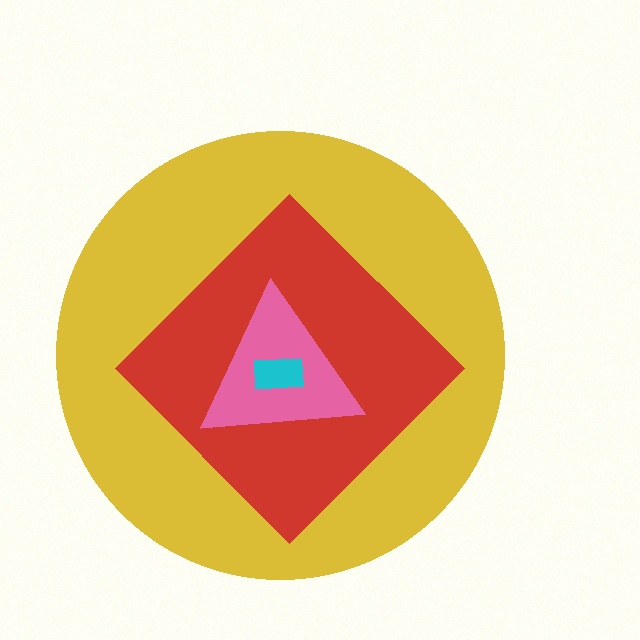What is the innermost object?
The cyan rectangle.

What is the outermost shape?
The yellow circle.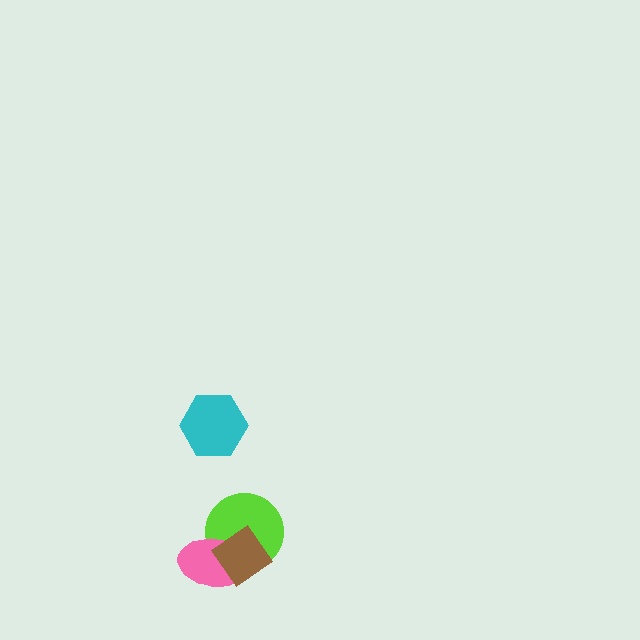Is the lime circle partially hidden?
Yes, it is partially covered by another shape.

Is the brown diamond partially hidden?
No, no other shape covers it.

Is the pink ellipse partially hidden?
Yes, it is partially covered by another shape.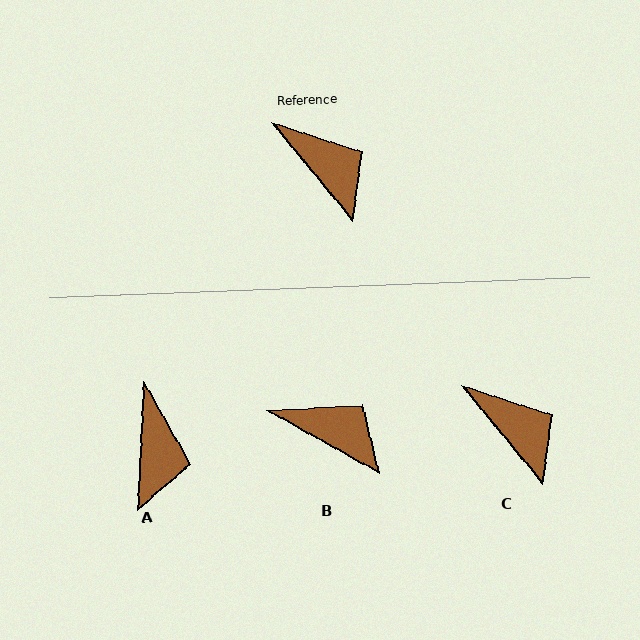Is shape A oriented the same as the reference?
No, it is off by about 42 degrees.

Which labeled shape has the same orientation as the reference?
C.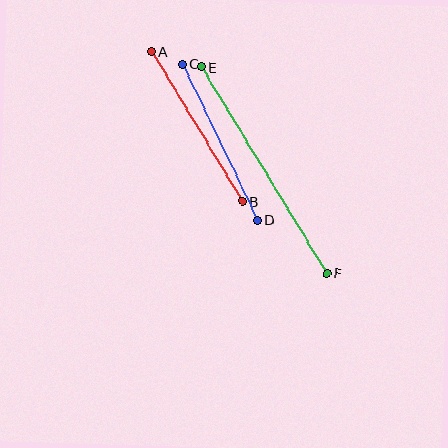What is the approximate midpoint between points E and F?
The midpoint is at approximately (264, 170) pixels.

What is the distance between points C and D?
The distance is approximately 173 pixels.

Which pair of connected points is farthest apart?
Points E and F are farthest apart.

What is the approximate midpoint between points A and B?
The midpoint is at approximately (197, 126) pixels.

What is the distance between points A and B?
The distance is approximately 175 pixels.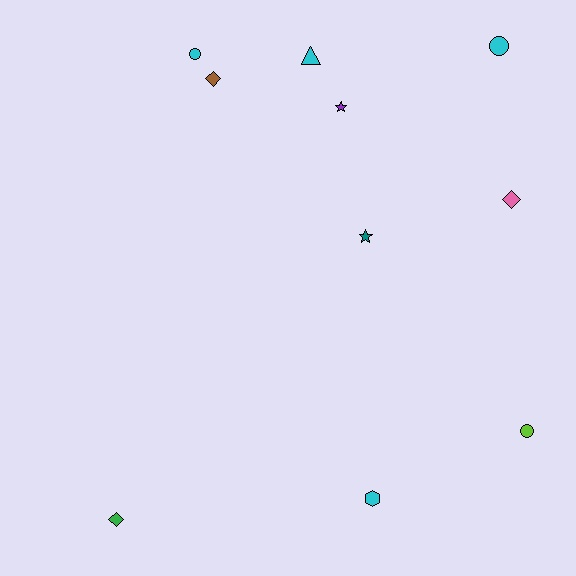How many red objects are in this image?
There are no red objects.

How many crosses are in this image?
There are no crosses.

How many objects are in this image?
There are 10 objects.